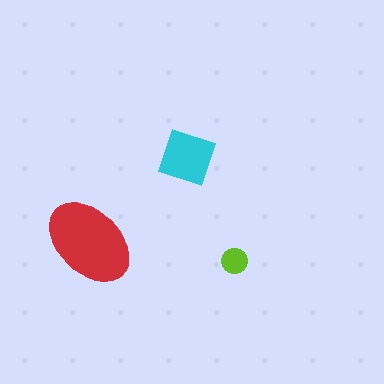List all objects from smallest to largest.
The lime circle, the cyan diamond, the red ellipse.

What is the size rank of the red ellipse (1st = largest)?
1st.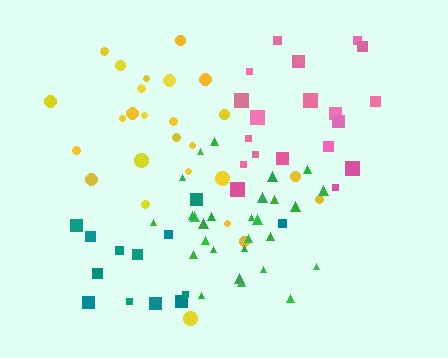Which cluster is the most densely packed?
Green.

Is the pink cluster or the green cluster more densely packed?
Green.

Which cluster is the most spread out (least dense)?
Pink.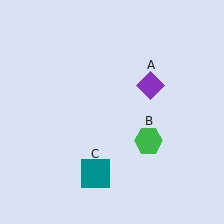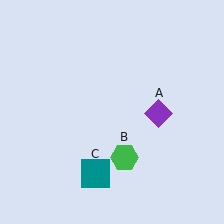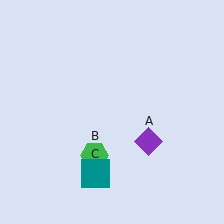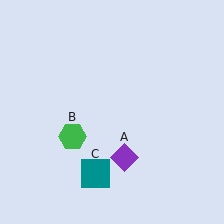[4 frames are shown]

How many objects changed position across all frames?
2 objects changed position: purple diamond (object A), green hexagon (object B).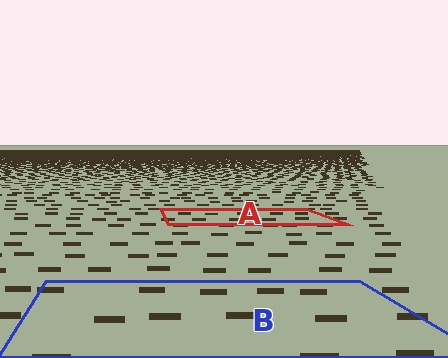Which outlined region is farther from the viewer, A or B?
Region A is farther from the viewer — the texture elements inside it appear smaller and more densely packed.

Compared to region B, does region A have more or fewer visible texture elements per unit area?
Region A has more texture elements per unit area — they are packed more densely because it is farther away.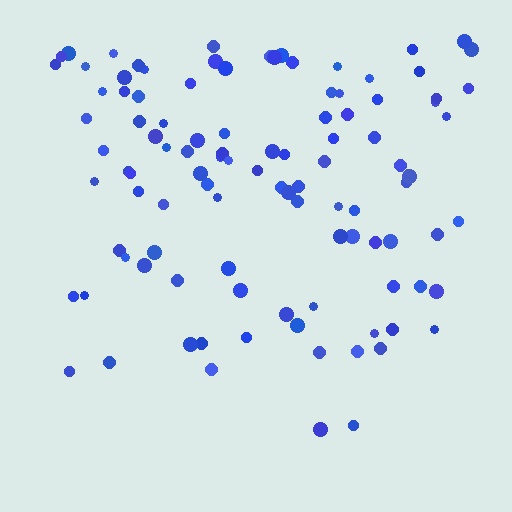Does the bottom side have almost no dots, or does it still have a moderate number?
Still a moderate number, just noticeably fewer than the top.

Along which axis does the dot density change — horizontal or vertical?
Vertical.